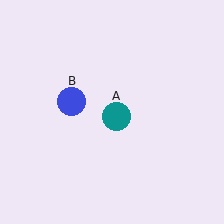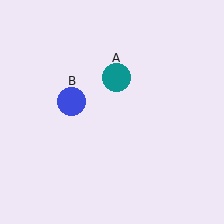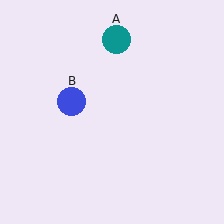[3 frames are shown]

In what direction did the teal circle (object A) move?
The teal circle (object A) moved up.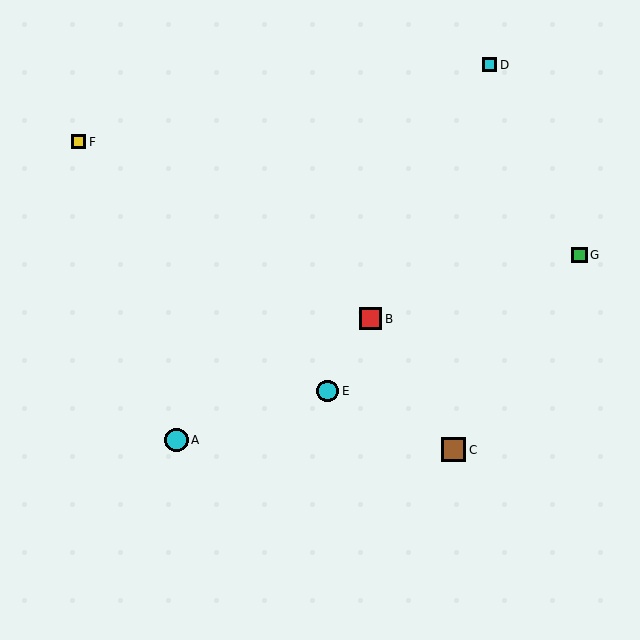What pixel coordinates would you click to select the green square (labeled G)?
Click at (579, 255) to select the green square G.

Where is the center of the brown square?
The center of the brown square is at (454, 450).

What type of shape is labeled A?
Shape A is a cyan circle.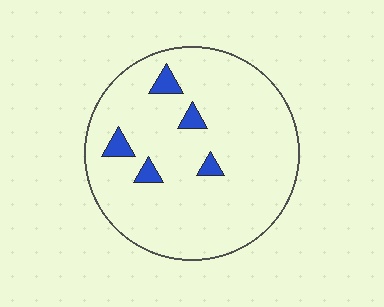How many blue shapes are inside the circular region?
5.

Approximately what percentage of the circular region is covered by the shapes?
Approximately 5%.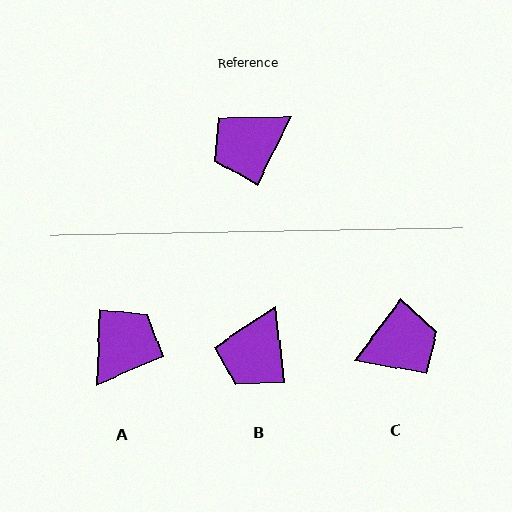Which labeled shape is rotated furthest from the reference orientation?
C, about 169 degrees away.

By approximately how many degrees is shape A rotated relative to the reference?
Approximately 156 degrees clockwise.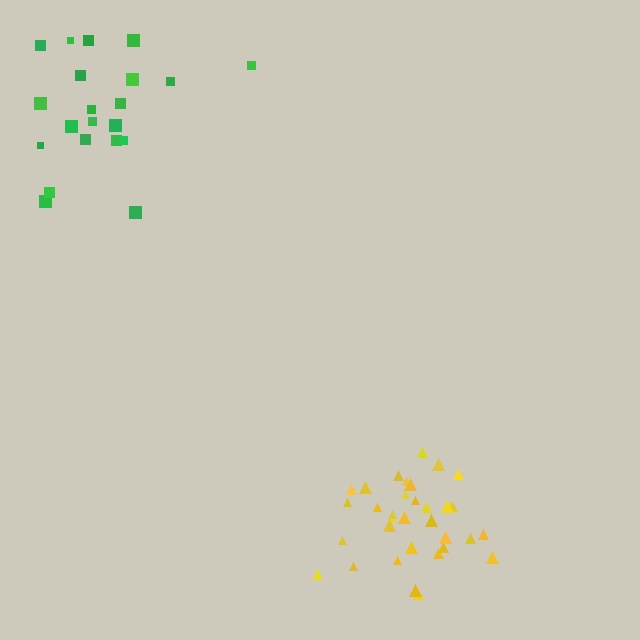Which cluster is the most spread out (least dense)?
Green.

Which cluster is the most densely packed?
Yellow.